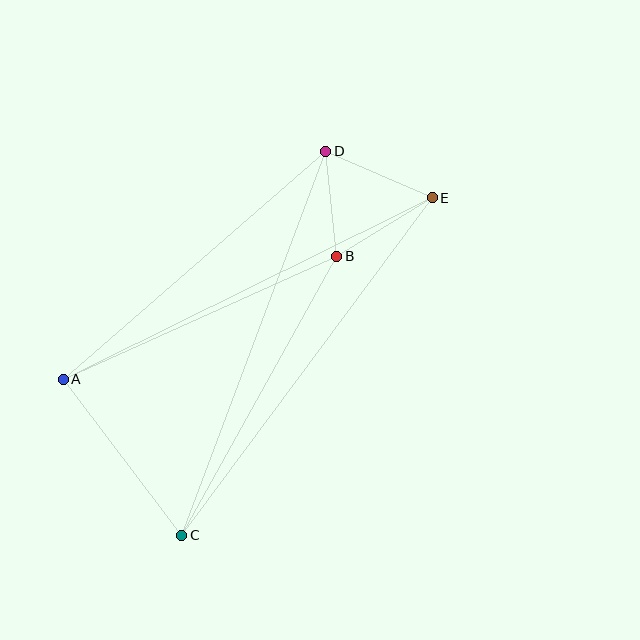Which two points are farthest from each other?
Points C and E are farthest from each other.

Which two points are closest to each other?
Points B and D are closest to each other.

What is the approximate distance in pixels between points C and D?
The distance between C and D is approximately 410 pixels.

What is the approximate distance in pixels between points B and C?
The distance between B and C is approximately 319 pixels.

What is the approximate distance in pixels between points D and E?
The distance between D and E is approximately 116 pixels.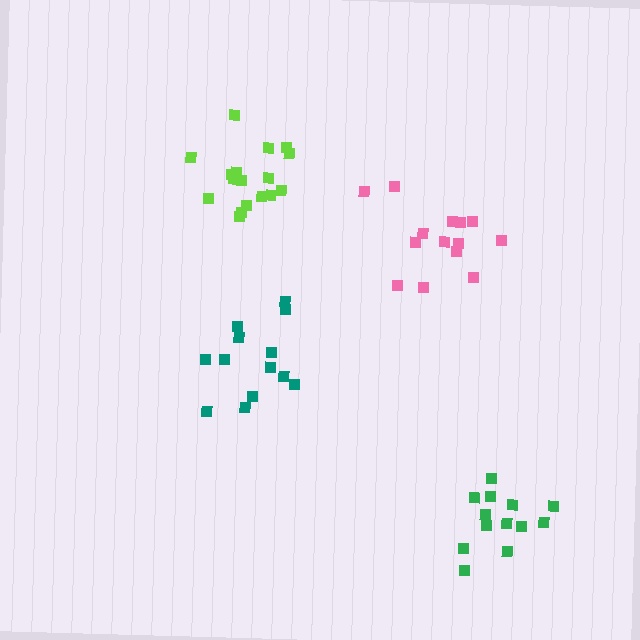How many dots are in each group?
Group 1: 13 dots, Group 2: 13 dots, Group 3: 14 dots, Group 4: 17 dots (57 total).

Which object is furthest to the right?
The green cluster is rightmost.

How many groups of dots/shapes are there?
There are 4 groups.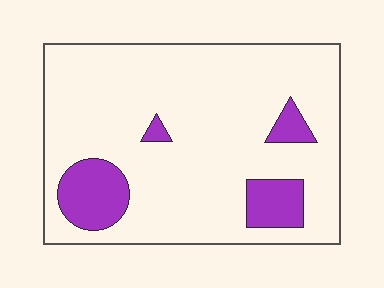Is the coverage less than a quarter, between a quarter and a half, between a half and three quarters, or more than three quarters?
Less than a quarter.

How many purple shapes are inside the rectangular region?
4.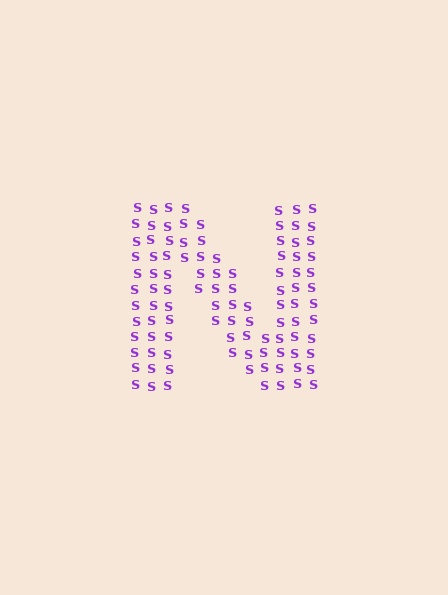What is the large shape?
The large shape is the letter N.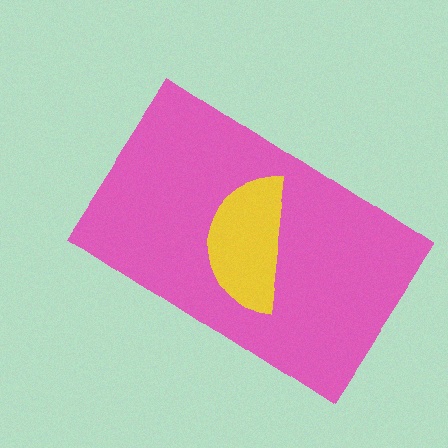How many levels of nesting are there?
2.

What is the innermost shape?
The yellow semicircle.